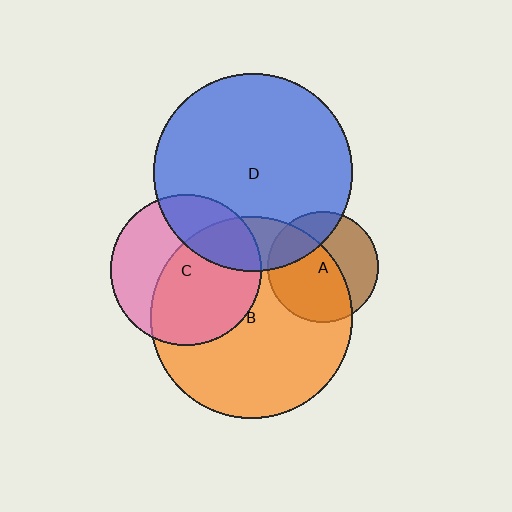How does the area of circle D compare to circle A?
Approximately 3.2 times.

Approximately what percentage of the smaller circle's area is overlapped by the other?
Approximately 30%.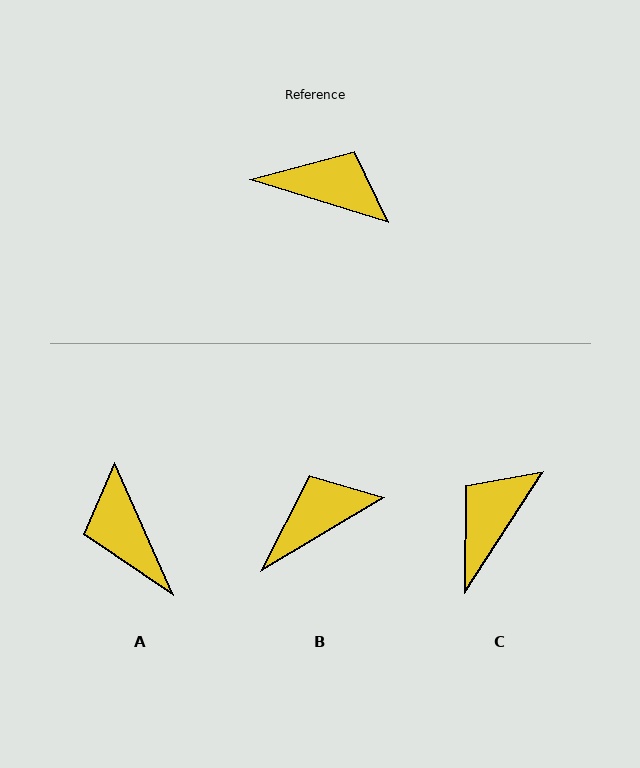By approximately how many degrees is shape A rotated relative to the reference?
Approximately 131 degrees counter-clockwise.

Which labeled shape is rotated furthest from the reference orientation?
A, about 131 degrees away.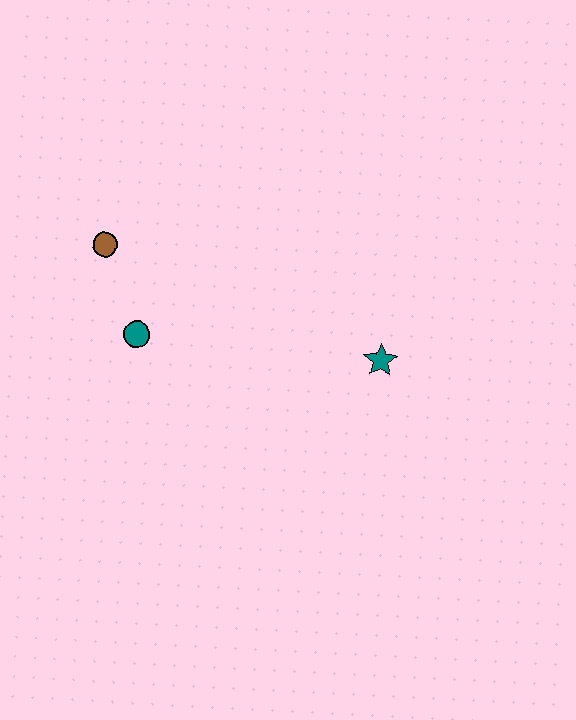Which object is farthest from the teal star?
The brown circle is farthest from the teal star.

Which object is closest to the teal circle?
The brown circle is closest to the teal circle.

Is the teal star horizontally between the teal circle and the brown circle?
No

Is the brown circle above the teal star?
Yes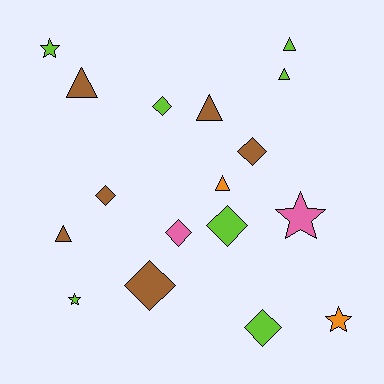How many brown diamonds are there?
There are 3 brown diamonds.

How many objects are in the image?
There are 17 objects.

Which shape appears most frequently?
Diamond, with 7 objects.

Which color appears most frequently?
Lime, with 7 objects.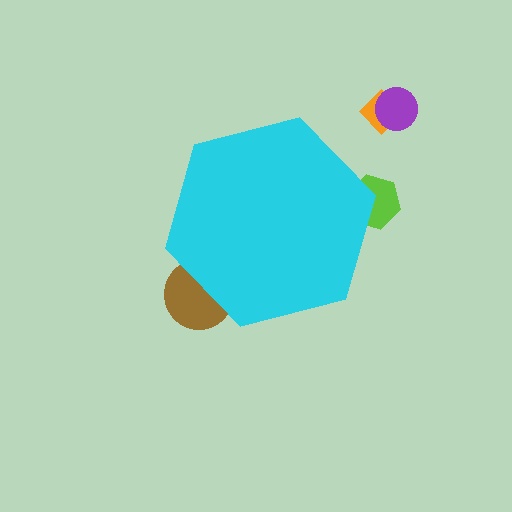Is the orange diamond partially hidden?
No, the orange diamond is fully visible.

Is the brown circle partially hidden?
Yes, the brown circle is partially hidden behind the cyan hexagon.